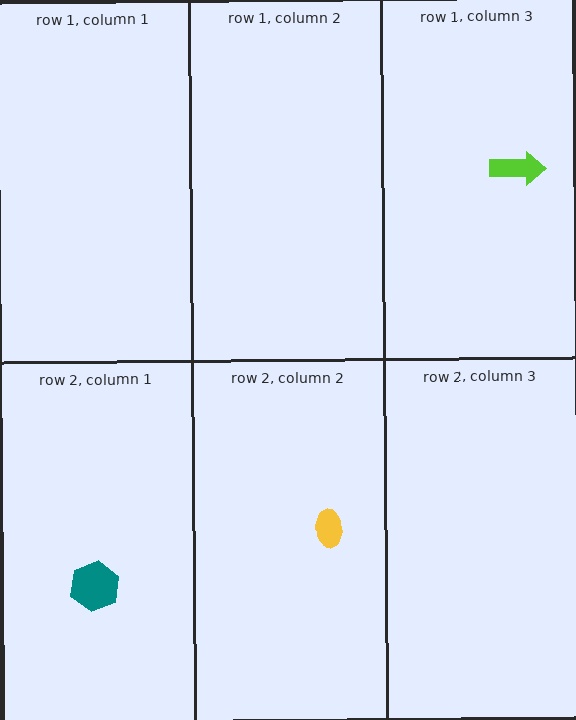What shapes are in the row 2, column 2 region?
The yellow ellipse.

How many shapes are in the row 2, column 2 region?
1.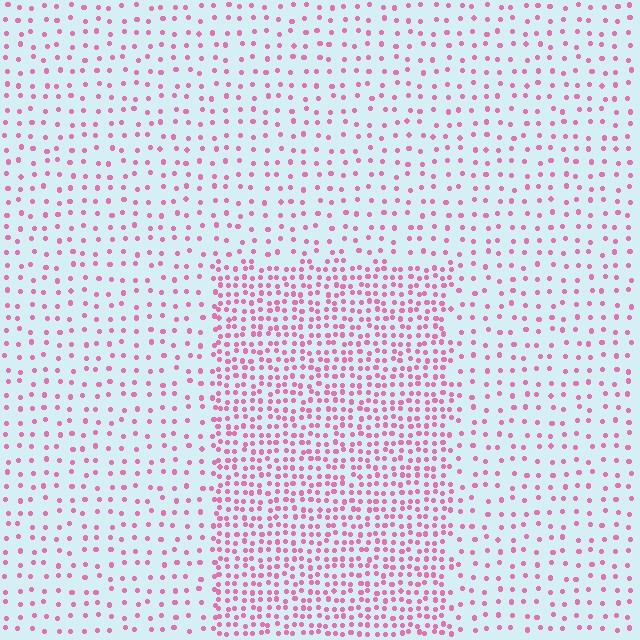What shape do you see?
I see a rectangle.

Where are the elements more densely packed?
The elements are more densely packed inside the rectangle boundary.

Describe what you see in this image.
The image contains small pink elements arranged at two different densities. A rectangle-shaped region is visible where the elements are more densely packed than the surrounding area.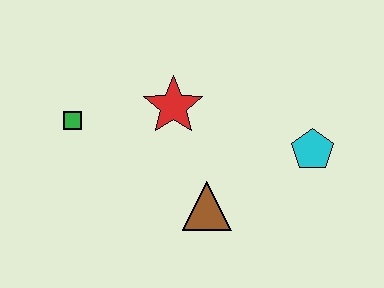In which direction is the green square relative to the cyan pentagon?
The green square is to the left of the cyan pentagon.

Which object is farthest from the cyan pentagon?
The green square is farthest from the cyan pentagon.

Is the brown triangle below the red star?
Yes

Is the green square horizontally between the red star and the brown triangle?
No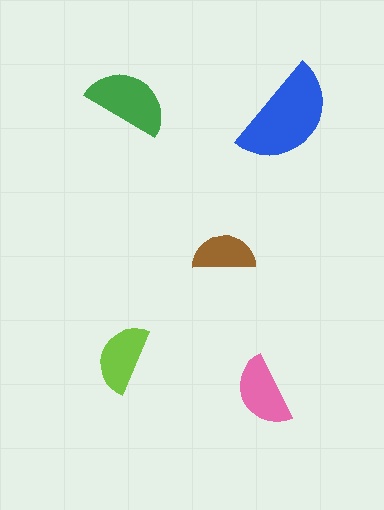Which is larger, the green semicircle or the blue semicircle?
The blue one.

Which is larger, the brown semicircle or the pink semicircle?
The pink one.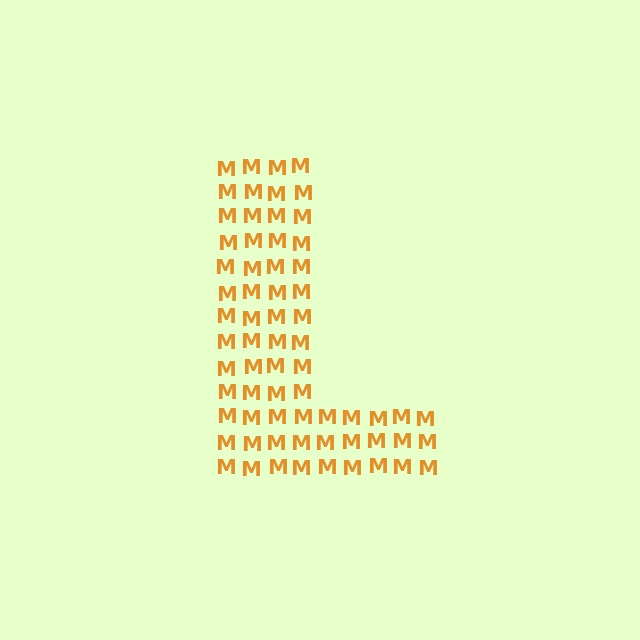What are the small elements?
The small elements are letter M's.